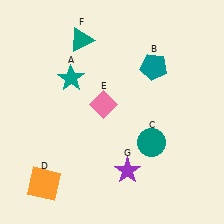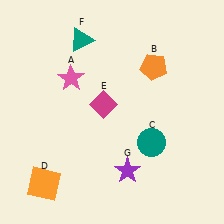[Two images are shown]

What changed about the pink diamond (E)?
In Image 1, E is pink. In Image 2, it changed to magenta.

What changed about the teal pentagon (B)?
In Image 1, B is teal. In Image 2, it changed to orange.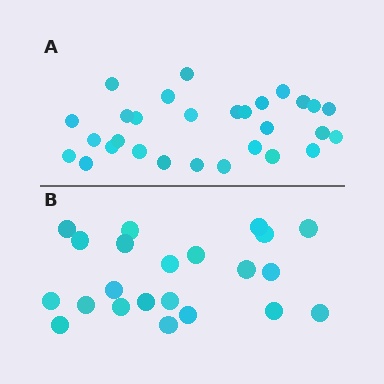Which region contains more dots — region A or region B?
Region A (the top region) has more dots.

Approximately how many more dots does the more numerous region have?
Region A has roughly 8 or so more dots than region B.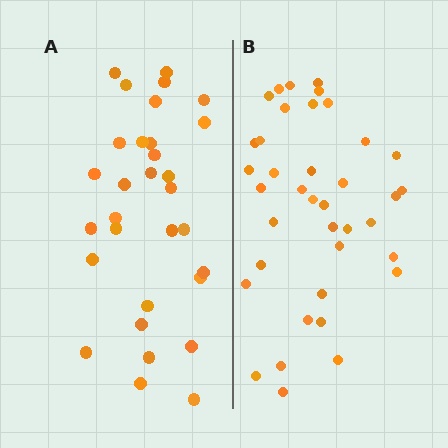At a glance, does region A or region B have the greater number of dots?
Region B (the right region) has more dots.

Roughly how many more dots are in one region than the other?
Region B has roughly 8 or so more dots than region A.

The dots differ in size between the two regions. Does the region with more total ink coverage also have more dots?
No. Region A has more total ink coverage because its dots are larger, but region B actually contains more individual dots. Total area can be misleading — the number of items is what matters here.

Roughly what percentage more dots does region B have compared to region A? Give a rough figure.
About 25% more.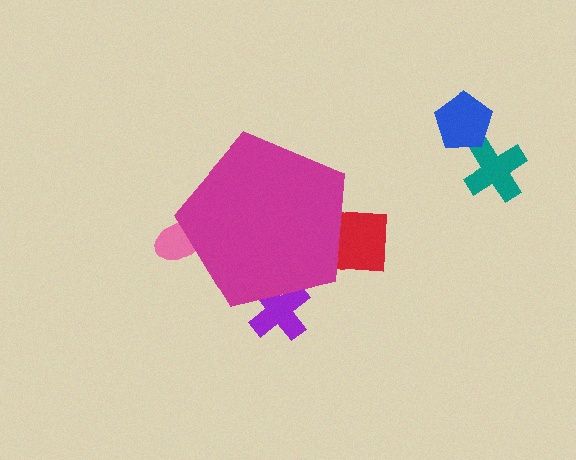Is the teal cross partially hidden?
No, the teal cross is fully visible.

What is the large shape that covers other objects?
A magenta pentagon.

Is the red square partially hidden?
Yes, the red square is partially hidden behind the magenta pentagon.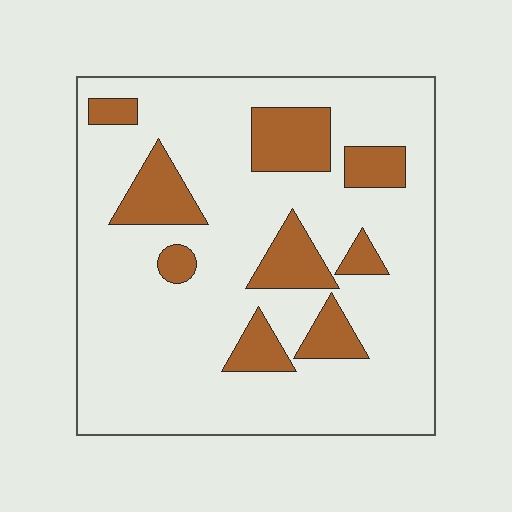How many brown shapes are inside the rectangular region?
9.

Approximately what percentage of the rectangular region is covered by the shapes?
Approximately 20%.